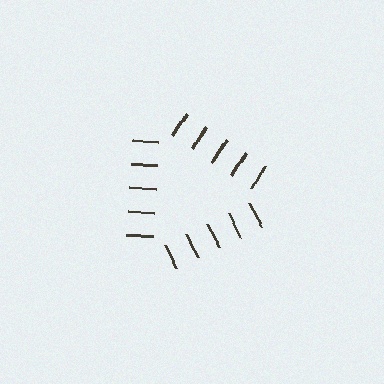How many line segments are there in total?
15 — 5 along each of the 3 edges.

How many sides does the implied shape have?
3 sides — the line-ends trace a triangle.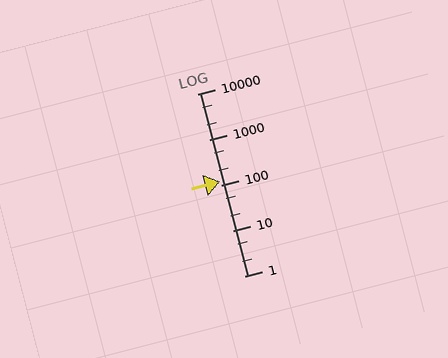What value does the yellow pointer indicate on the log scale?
The pointer indicates approximately 120.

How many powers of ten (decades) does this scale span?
The scale spans 4 decades, from 1 to 10000.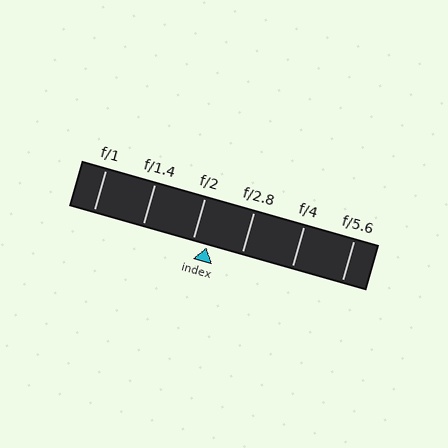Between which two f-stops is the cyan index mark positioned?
The index mark is between f/2 and f/2.8.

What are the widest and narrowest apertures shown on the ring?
The widest aperture shown is f/1 and the narrowest is f/5.6.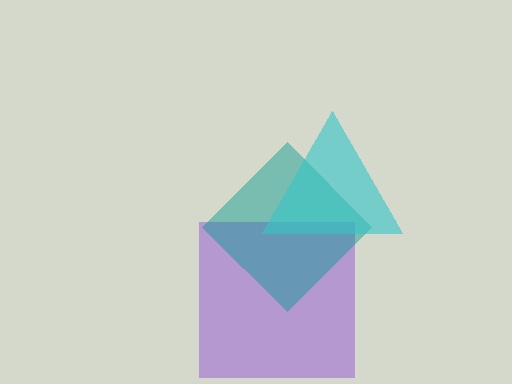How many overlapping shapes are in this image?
There are 3 overlapping shapes in the image.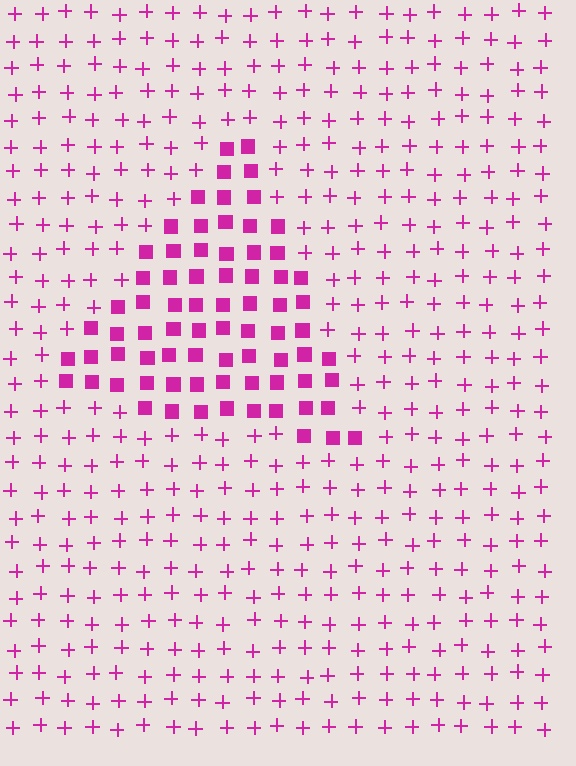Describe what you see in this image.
The image is filled with small magenta elements arranged in a uniform grid. A triangle-shaped region contains squares, while the surrounding area contains plus signs. The boundary is defined purely by the change in element shape.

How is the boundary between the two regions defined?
The boundary is defined by a change in element shape: squares inside vs. plus signs outside. All elements share the same color and spacing.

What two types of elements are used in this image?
The image uses squares inside the triangle region and plus signs outside it.